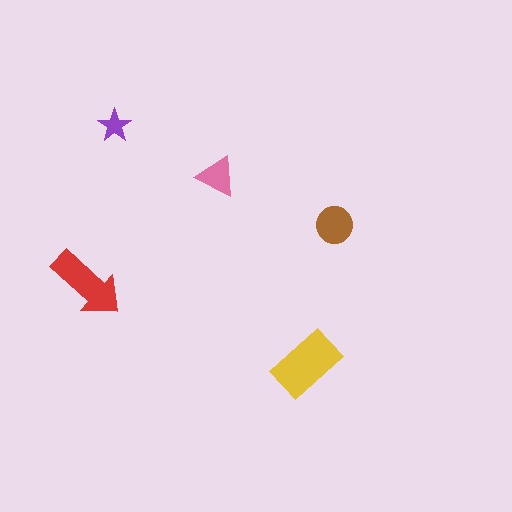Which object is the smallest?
The purple star.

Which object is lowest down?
The yellow rectangle is bottommost.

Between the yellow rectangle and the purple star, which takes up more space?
The yellow rectangle.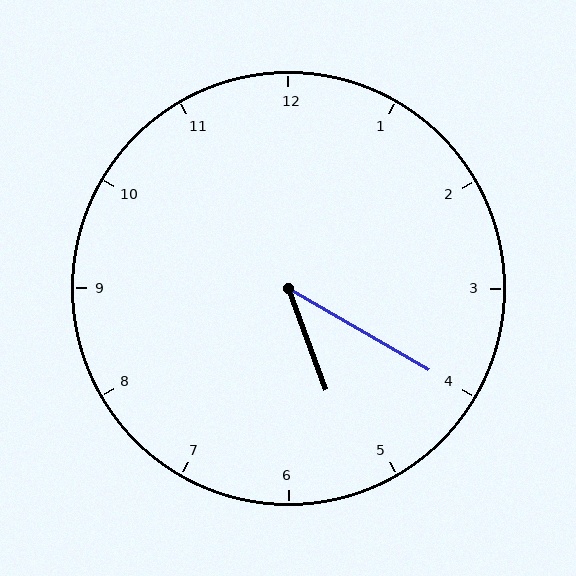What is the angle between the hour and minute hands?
Approximately 40 degrees.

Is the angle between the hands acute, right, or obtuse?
It is acute.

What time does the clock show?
5:20.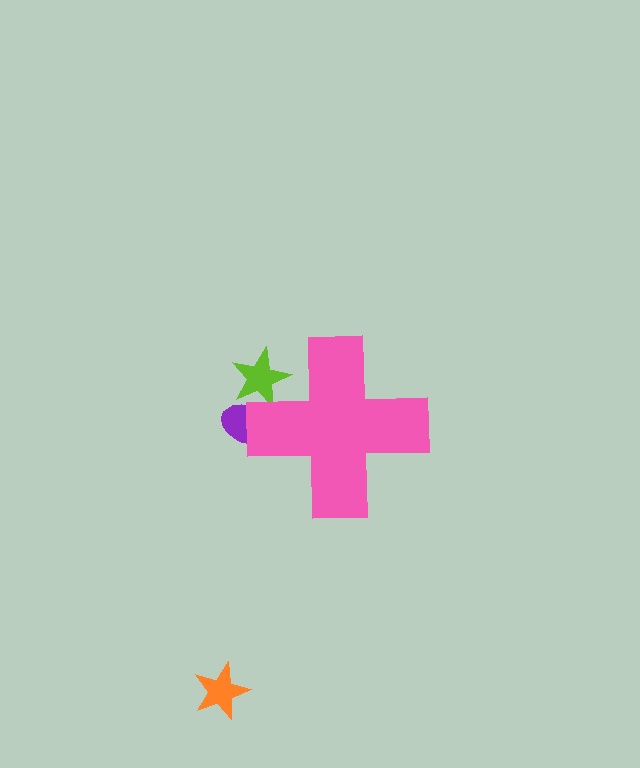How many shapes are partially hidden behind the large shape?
2 shapes are partially hidden.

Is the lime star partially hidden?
Yes, the lime star is partially hidden behind the pink cross.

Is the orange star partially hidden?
No, the orange star is fully visible.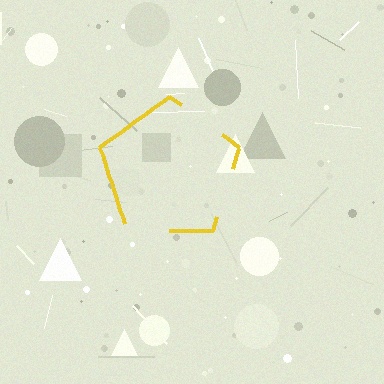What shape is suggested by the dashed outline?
The dashed outline suggests a pentagon.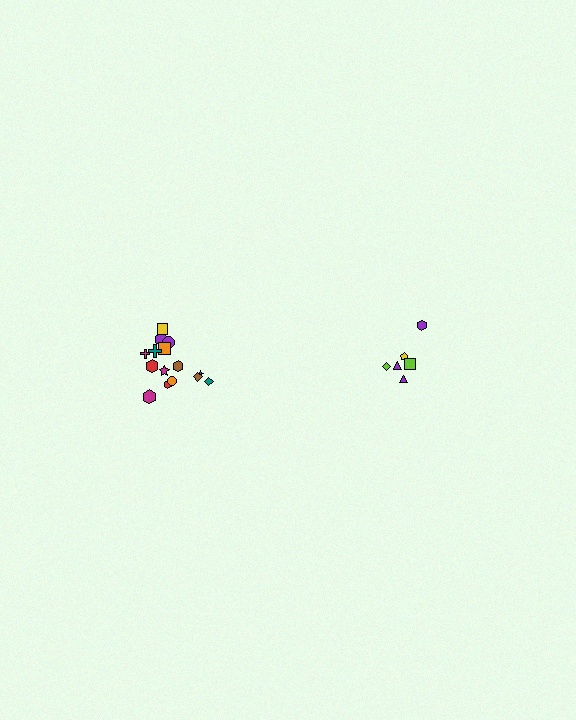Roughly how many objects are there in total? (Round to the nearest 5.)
Roughly 20 objects in total.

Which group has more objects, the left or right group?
The left group.